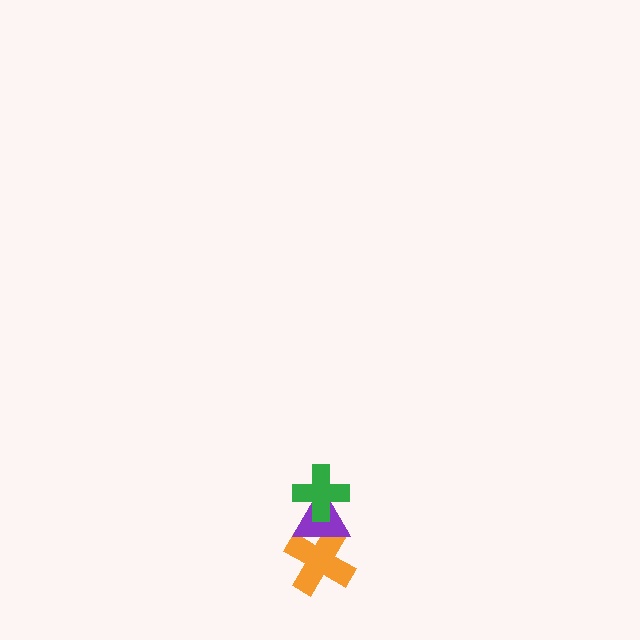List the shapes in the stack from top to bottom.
From top to bottom: the green cross, the purple triangle, the orange cross.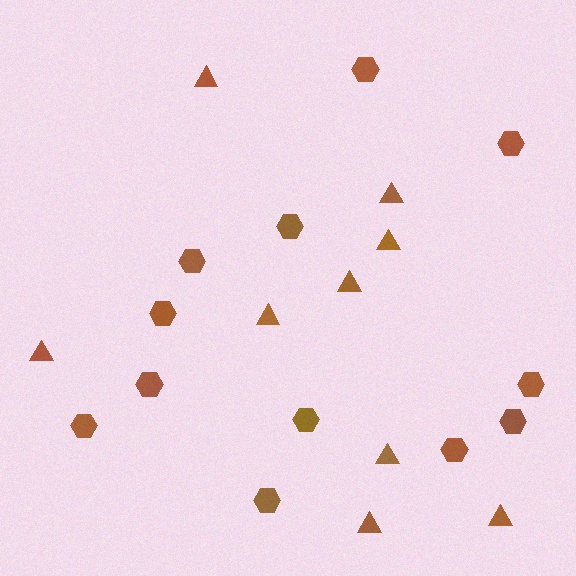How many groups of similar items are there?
There are 2 groups: one group of hexagons (12) and one group of triangles (9).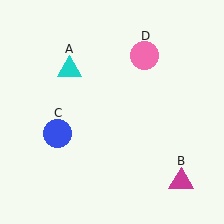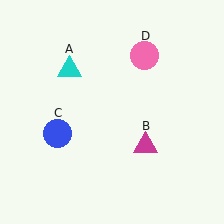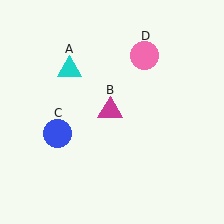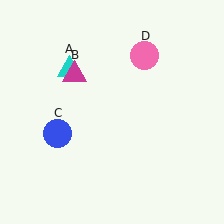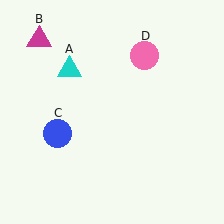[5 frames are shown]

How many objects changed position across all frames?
1 object changed position: magenta triangle (object B).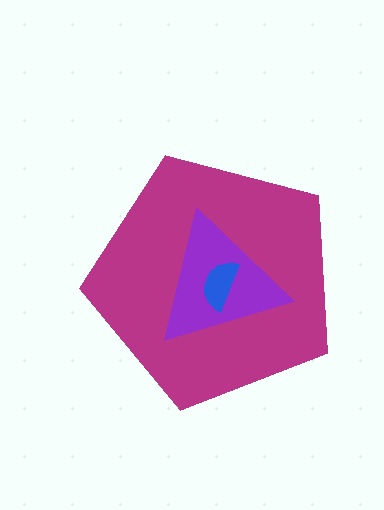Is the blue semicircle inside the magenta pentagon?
Yes.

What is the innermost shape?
The blue semicircle.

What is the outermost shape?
The magenta pentagon.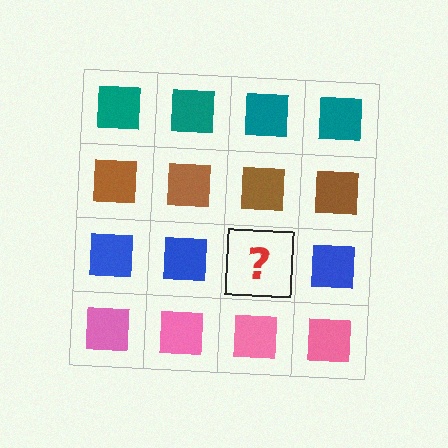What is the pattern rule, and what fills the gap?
The rule is that each row has a consistent color. The gap should be filled with a blue square.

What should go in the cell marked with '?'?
The missing cell should contain a blue square.